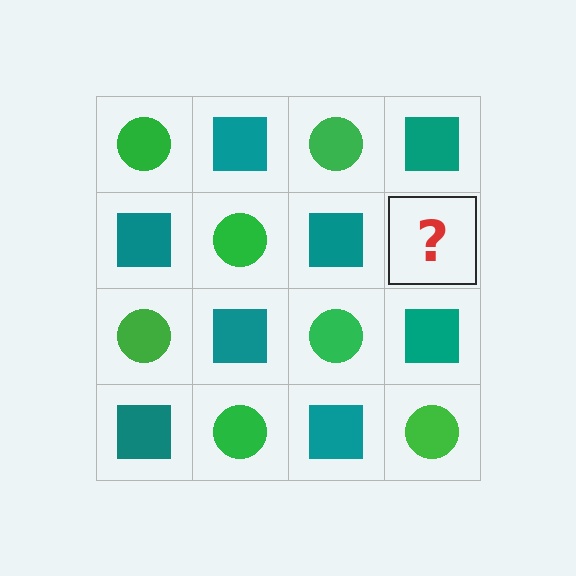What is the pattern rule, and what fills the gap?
The rule is that it alternates green circle and teal square in a checkerboard pattern. The gap should be filled with a green circle.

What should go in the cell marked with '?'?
The missing cell should contain a green circle.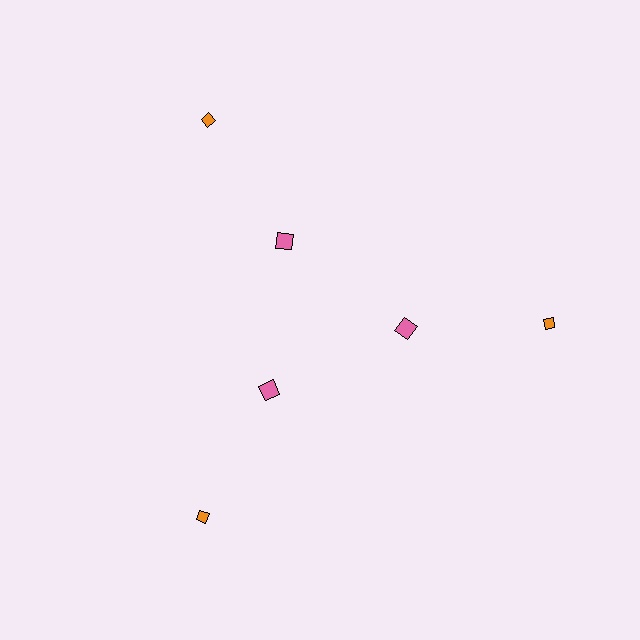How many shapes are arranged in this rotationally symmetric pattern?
There are 6 shapes, arranged in 3 groups of 2.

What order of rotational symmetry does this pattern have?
This pattern has 3-fold rotational symmetry.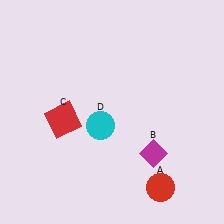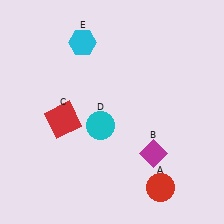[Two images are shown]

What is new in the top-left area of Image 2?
A cyan hexagon (E) was added in the top-left area of Image 2.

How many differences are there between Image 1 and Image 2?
There is 1 difference between the two images.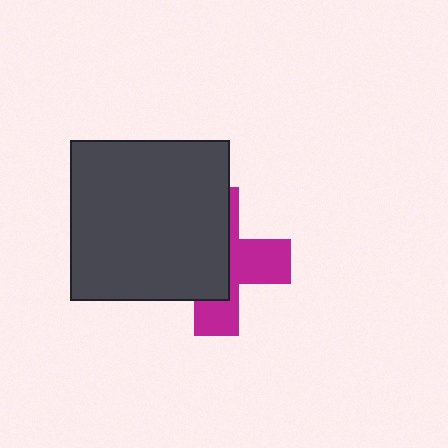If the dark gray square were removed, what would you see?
You would see the complete magenta cross.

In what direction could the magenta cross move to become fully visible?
The magenta cross could move right. That would shift it out from behind the dark gray square entirely.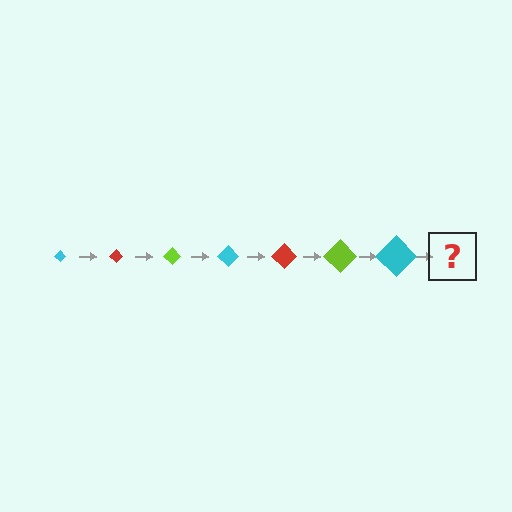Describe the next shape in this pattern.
It should be a red diamond, larger than the previous one.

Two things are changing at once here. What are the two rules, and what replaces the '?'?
The two rules are that the diamond grows larger each step and the color cycles through cyan, red, and lime. The '?' should be a red diamond, larger than the previous one.